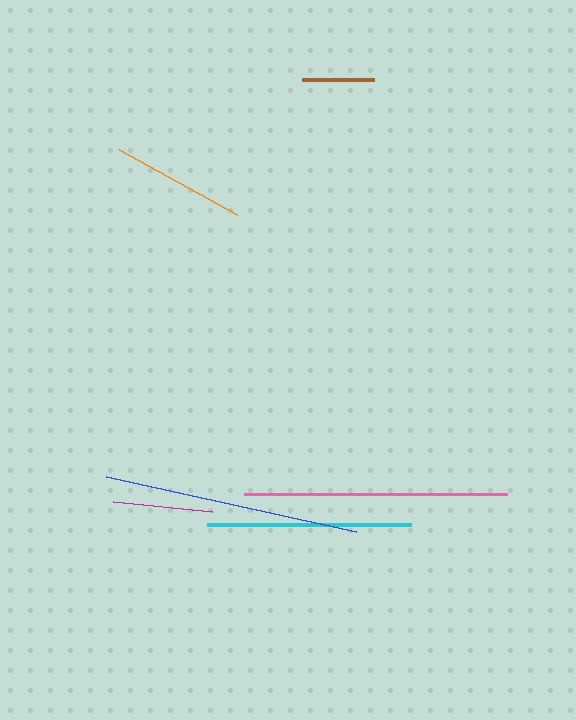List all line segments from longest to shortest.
From longest to shortest: pink, blue, cyan, orange, magenta, brown.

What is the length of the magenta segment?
The magenta segment is approximately 99 pixels long.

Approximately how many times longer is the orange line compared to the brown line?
The orange line is approximately 1.9 times the length of the brown line.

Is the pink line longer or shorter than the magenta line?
The pink line is longer than the magenta line.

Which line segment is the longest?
The pink line is the longest at approximately 263 pixels.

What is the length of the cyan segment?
The cyan segment is approximately 204 pixels long.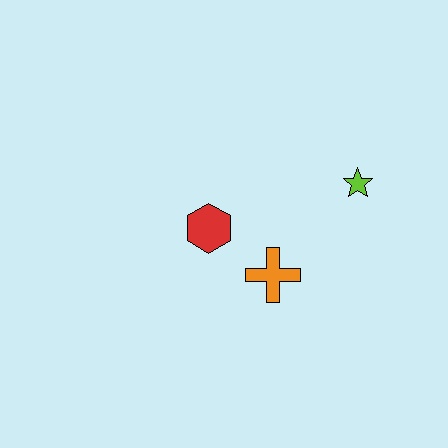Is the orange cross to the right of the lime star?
No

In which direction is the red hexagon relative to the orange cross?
The red hexagon is to the left of the orange cross.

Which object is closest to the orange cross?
The red hexagon is closest to the orange cross.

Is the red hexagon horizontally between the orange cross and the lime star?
No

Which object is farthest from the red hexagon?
The lime star is farthest from the red hexagon.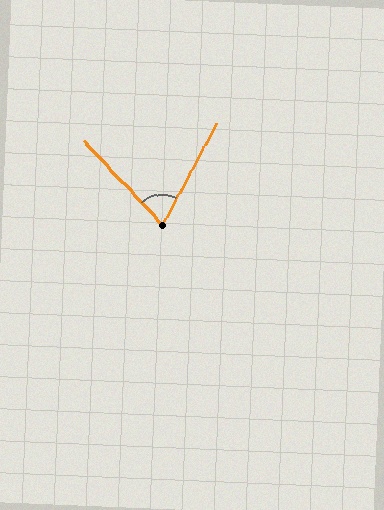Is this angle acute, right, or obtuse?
It is acute.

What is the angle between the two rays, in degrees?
Approximately 71 degrees.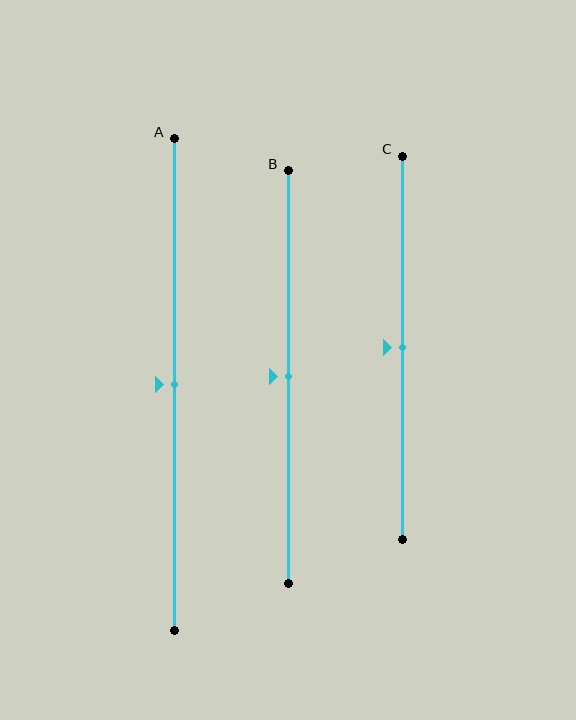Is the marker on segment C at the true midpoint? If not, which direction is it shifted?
Yes, the marker on segment C is at the true midpoint.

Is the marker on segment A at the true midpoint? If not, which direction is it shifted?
Yes, the marker on segment A is at the true midpoint.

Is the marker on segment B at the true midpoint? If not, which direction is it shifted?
Yes, the marker on segment B is at the true midpoint.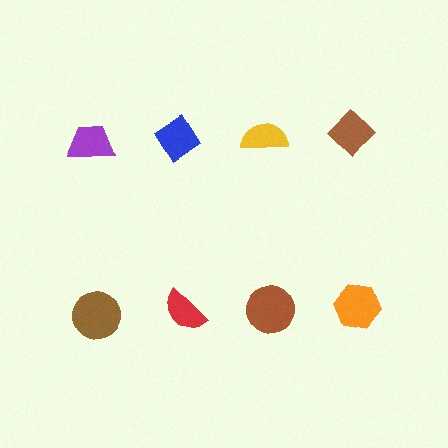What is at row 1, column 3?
A yellow semicircle.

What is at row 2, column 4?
An orange hexagon.